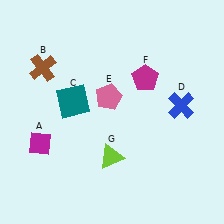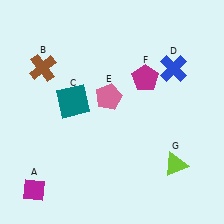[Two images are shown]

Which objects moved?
The objects that moved are: the magenta diamond (A), the blue cross (D), the lime triangle (G).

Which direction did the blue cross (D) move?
The blue cross (D) moved up.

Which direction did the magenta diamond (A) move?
The magenta diamond (A) moved down.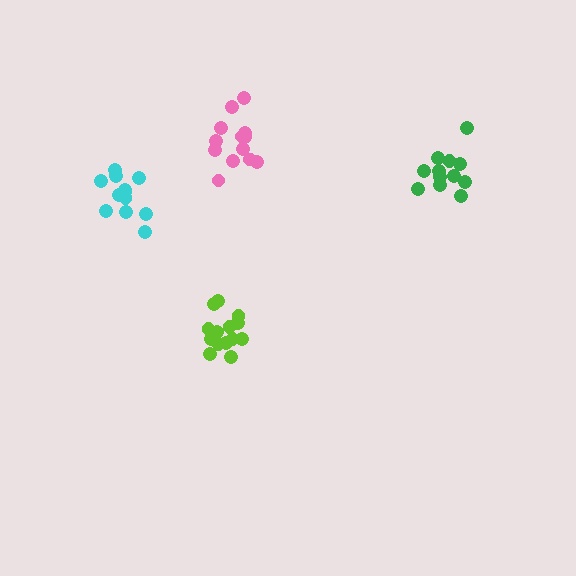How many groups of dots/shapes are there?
There are 4 groups.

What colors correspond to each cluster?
The clusters are colored: green, lime, pink, cyan.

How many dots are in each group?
Group 1: 12 dots, Group 2: 14 dots, Group 3: 13 dots, Group 4: 12 dots (51 total).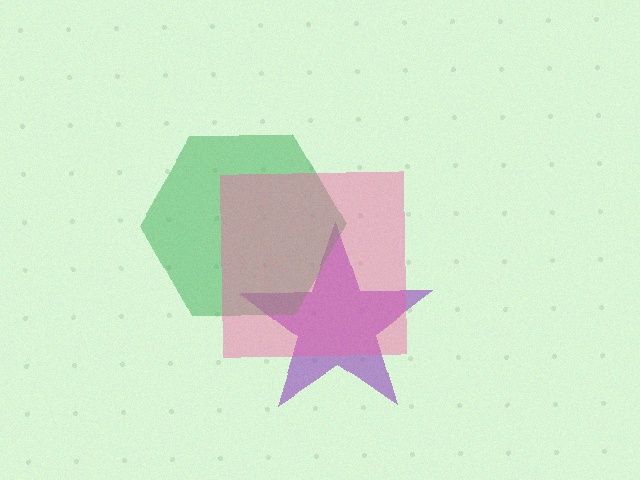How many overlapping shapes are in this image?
There are 3 overlapping shapes in the image.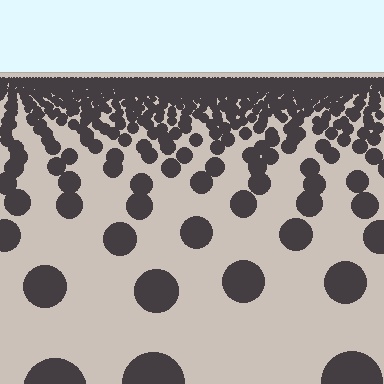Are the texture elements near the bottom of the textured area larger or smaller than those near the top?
Larger. Near the bottom, elements are closer to the viewer and appear at a bigger on-screen size.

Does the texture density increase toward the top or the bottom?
Density increases toward the top.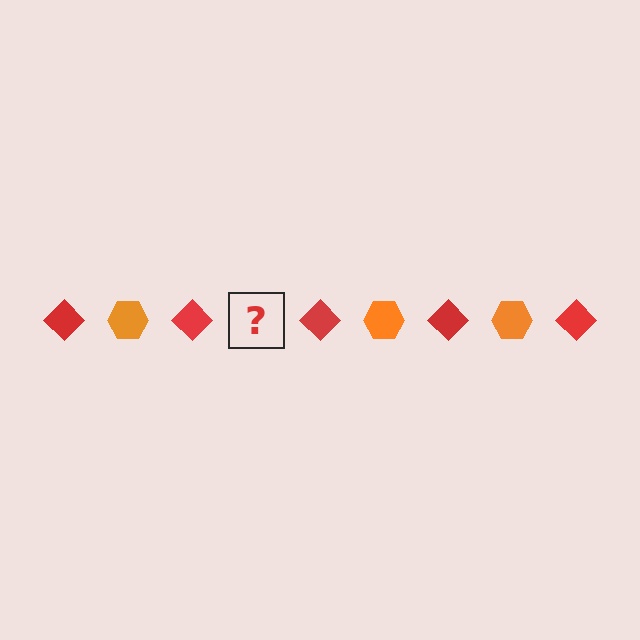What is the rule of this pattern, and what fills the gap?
The rule is that the pattern alternates between red diamond and orange hexagon. The gap should be filled with an orange hexagon.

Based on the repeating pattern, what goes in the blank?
The blank should be an orange hexagon.